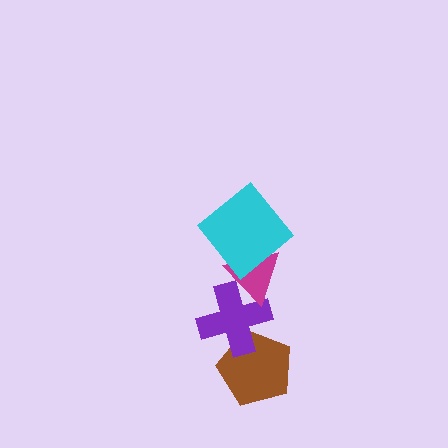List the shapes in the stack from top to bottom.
From top to bottom: the cyan diamond, the magenta triangle, the purple cross, the brown pentagon.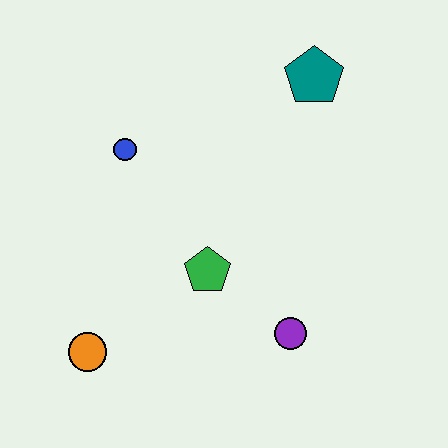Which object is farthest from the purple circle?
The teal pentagon is farthest from the purple circle.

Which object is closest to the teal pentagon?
The blue circle is closest to the teal pentagon.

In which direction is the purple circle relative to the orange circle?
The purple circle is to the right of the orange circle.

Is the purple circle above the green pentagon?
No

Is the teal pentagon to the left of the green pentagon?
No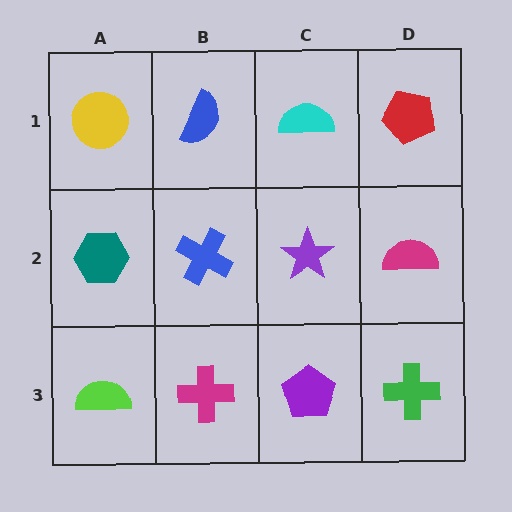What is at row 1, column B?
A blue semicircle.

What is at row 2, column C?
A purple star.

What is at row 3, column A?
A lime semicircle.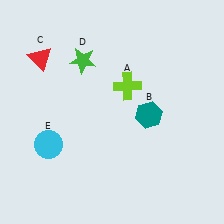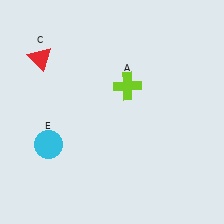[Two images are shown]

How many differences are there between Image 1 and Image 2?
There are 2 differences between the two images.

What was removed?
The teal hexagon (B), the green star (D) were removed in Image 2.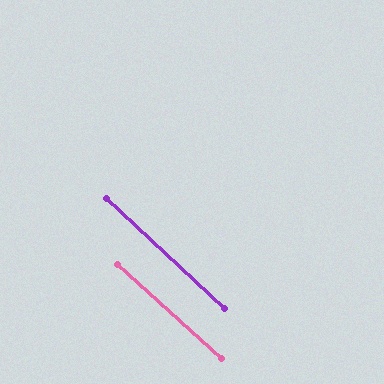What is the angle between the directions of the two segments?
Approximately 1 degree.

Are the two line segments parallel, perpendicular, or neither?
Parallel — their directions differ by only 1.2°.